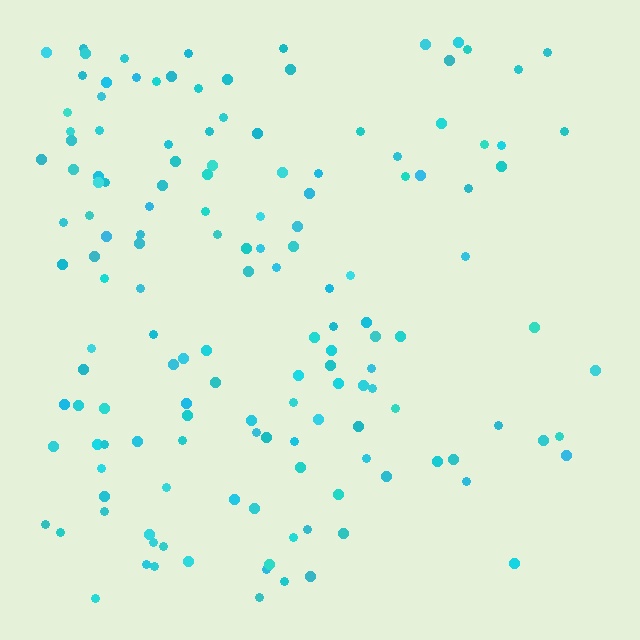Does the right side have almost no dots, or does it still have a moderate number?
Still a moderate number, just noticeably fewer than the left.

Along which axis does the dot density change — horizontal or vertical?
Horizontal.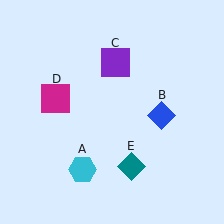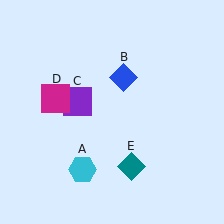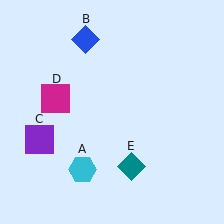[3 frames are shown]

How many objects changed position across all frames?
2 objects changed position: blue diamond (object B), purple square (object C).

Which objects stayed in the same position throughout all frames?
Cyan hexagon (object A) and magenta square (object D) and teal diamond (object E) remained stationary.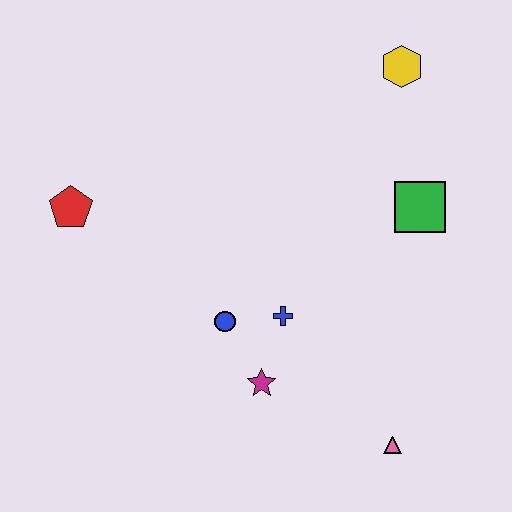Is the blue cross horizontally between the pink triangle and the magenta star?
Yes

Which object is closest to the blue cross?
The blue circle is closest to the blue cross.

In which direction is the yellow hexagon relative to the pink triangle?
The yellow hexagon is above the pink triangle.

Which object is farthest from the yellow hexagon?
The pink triangle is farthest from the yellow hexagon.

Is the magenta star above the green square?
No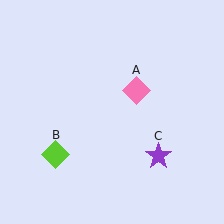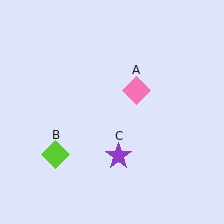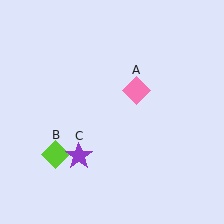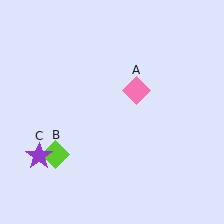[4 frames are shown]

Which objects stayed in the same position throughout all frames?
Pink diamond (object A) and lime diamond (object B) remained stationary.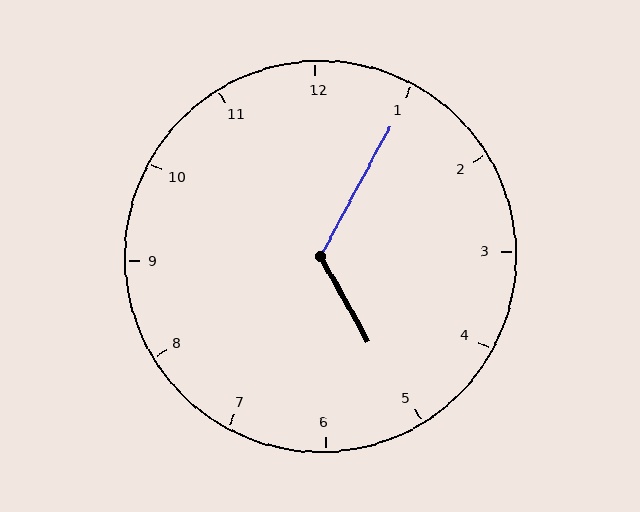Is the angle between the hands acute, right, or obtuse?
It is obtuse.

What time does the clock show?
5:05.